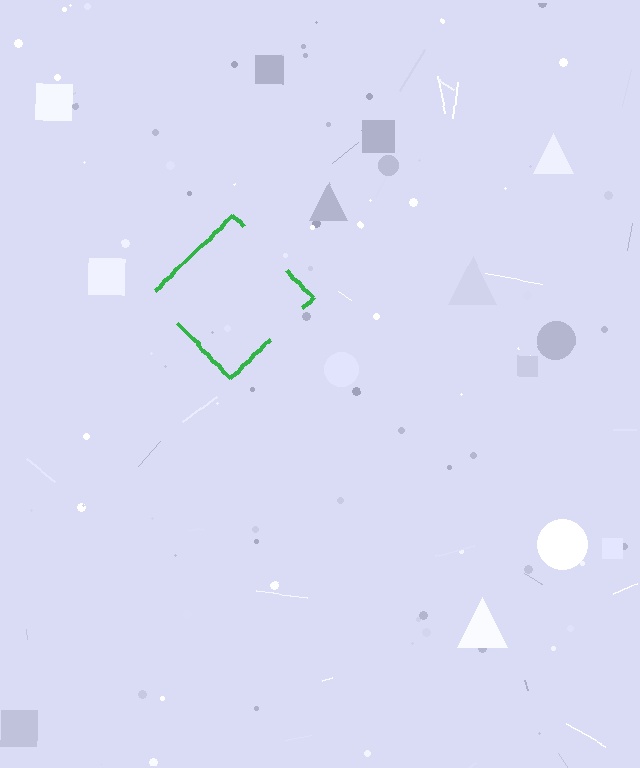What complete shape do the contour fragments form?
The contour fragments form a diamond.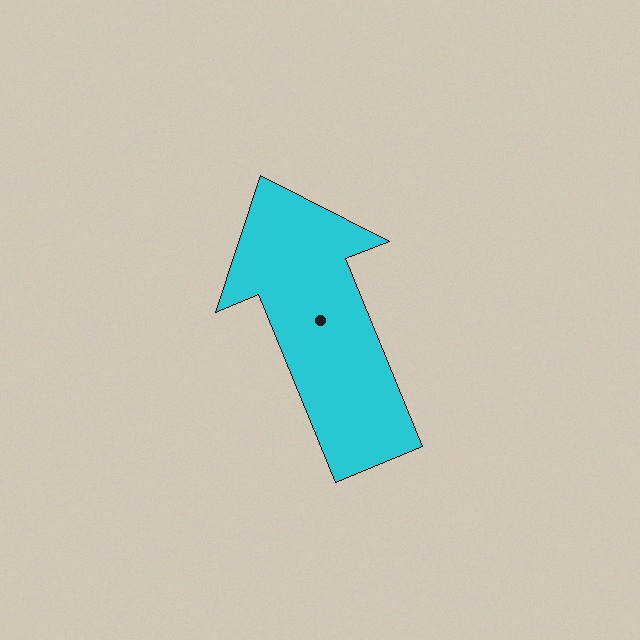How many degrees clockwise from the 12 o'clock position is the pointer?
Approximately 338 degrees.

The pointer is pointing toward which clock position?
Roughly 11 o'clock.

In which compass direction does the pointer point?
North.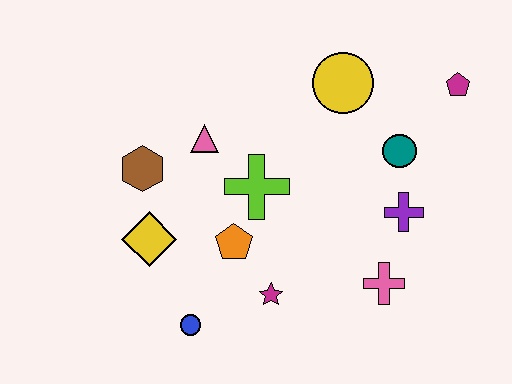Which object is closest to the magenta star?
The orange pentagon is closest to the magenta star.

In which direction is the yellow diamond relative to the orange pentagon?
The yellow diamond is to the left of the orange pentagon.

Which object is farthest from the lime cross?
The magenta pentagon is farthest from the lime cross.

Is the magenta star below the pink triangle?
Yes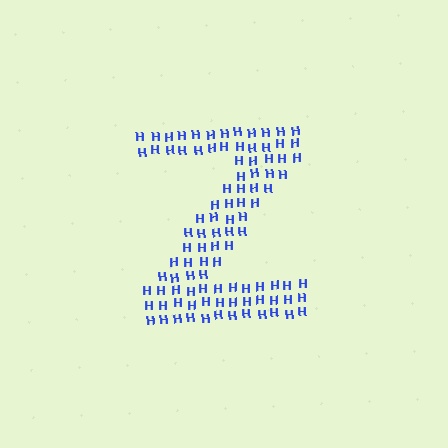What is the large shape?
The large shape is the letter Z.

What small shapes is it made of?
It is made of small letter H's.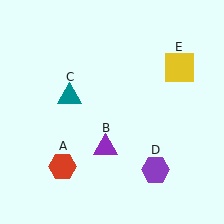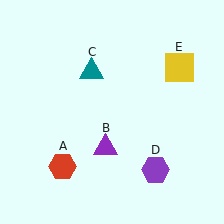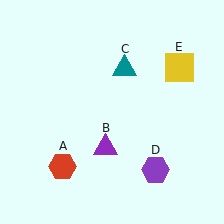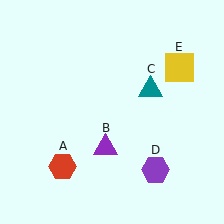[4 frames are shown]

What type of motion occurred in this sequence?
The teal triangle (object C) rotated clockwise around the center of the scene.